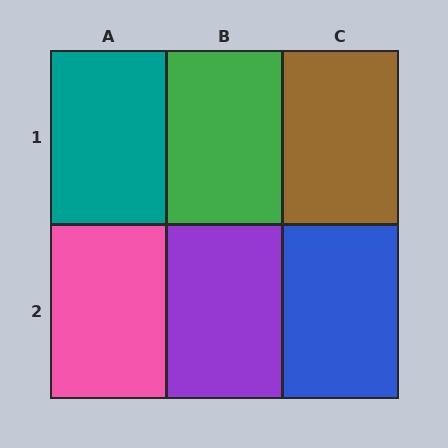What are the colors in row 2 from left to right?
Pink, purple, blue.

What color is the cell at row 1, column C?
Brown.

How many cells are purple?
1 cell is purple.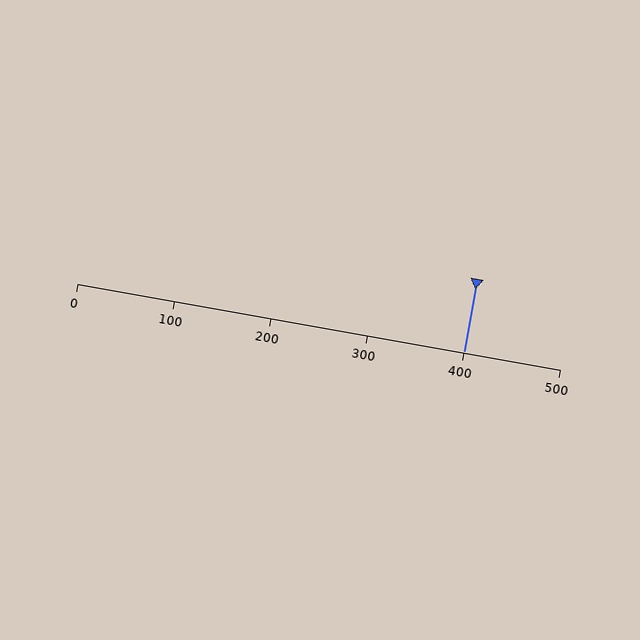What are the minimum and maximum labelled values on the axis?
The axis runs from 0 to 500.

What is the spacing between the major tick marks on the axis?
The major ticks are spaced 100 apart.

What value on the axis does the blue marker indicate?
The marker indicates approximately 400.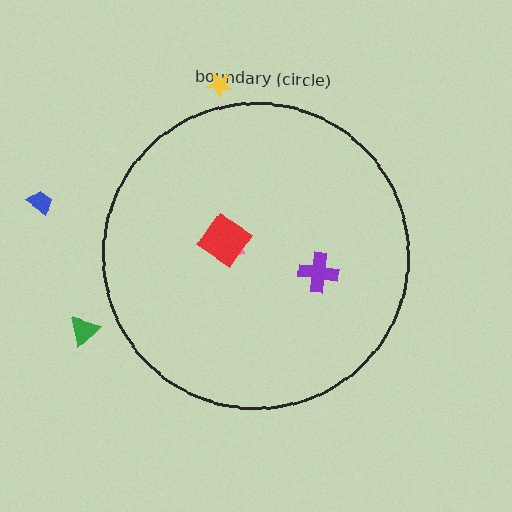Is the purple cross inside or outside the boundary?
Inside.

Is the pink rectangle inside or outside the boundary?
Inside.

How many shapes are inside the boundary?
3 inside, 3 outside.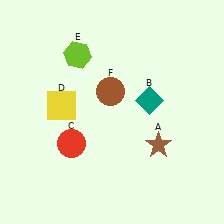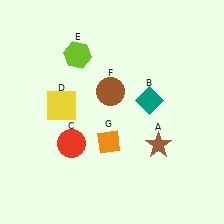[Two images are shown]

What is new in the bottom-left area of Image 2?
An orange diamond (G) was added in the bottom-left area of Image 2.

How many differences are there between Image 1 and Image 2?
There is 1 difference between the two images.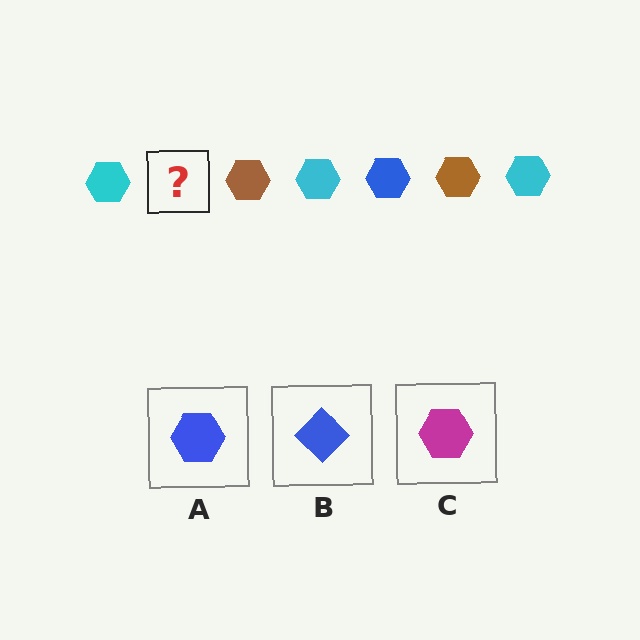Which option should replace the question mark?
Option A.